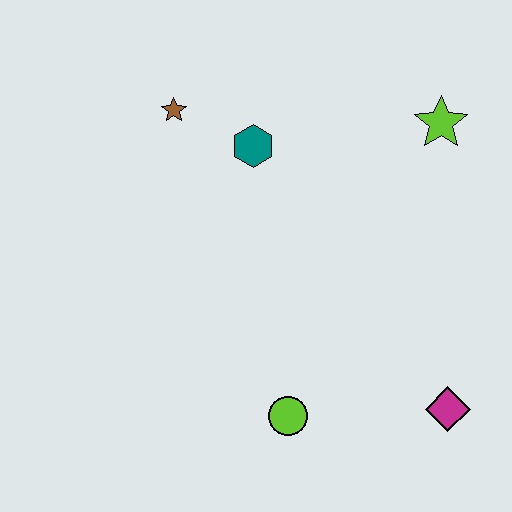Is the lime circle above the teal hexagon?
No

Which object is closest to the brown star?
The teal hexagon is closest to the brown star.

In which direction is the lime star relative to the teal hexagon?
The lime star is to the right of the teal hexagon.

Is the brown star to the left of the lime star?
Yes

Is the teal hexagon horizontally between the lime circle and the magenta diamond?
No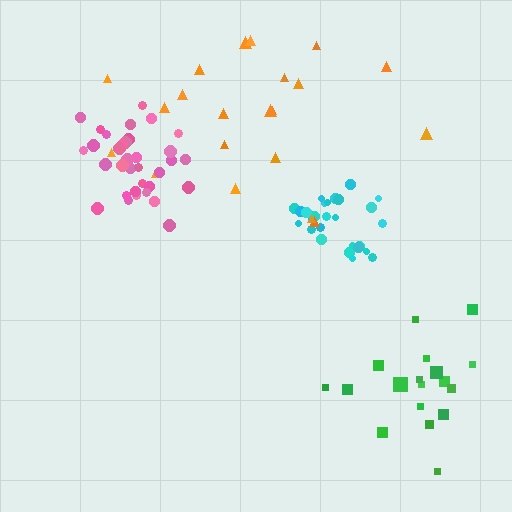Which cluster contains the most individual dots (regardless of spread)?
Pink (35).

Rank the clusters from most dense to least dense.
pink, cyan, green, orange.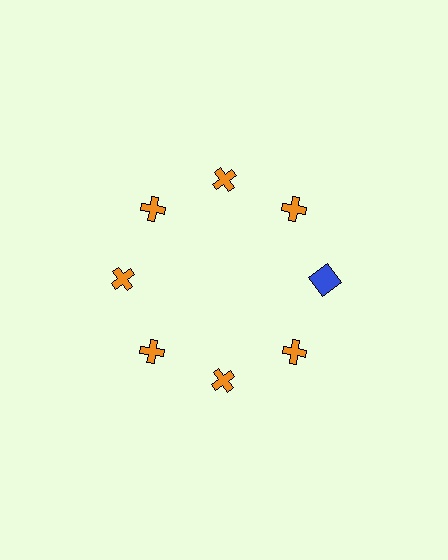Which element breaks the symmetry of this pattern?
The blue square at roughly the 3 o'clock position breaks the symmetry. All other shapes are orange crosses.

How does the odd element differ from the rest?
It differs in both color (blue instead of orange) and shape (square instead of cross).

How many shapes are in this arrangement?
There are 8 shapes arranged in a ring pattern.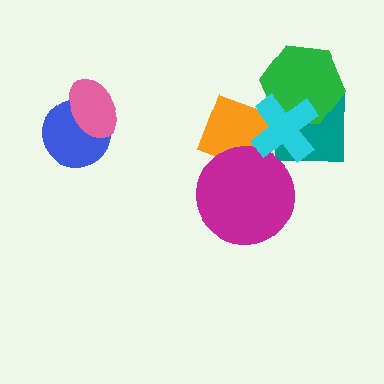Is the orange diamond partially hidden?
Yes, it is partially covered by another shape.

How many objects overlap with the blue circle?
1 object overlaps with the blue circle.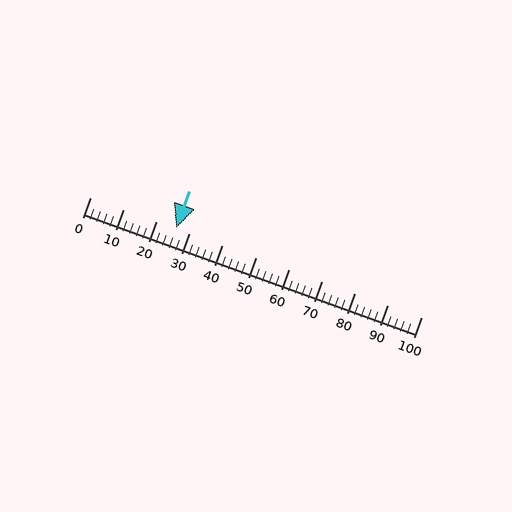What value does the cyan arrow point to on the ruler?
The cyan arrow points to approximately 26.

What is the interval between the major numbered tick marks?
The major tick marks are spaced 10 units apart.